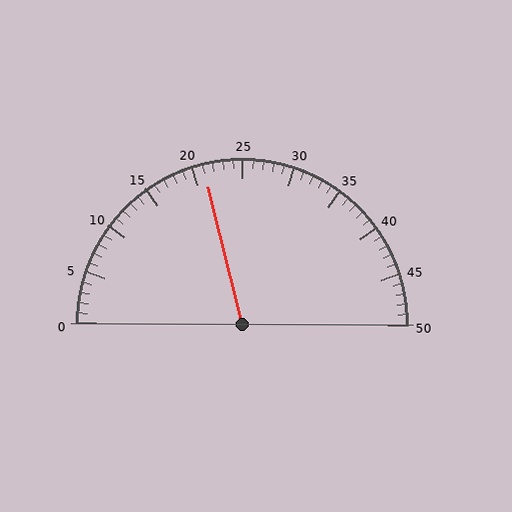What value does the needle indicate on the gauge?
The needle indicates approximately 21.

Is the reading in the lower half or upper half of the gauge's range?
The reading is in the lower half of the range (0 to 50).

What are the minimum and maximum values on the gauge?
The gauge ranges from 0 to 50.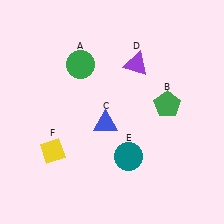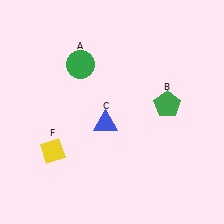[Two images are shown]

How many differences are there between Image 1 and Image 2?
There are 2 differences between the two images.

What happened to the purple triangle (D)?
The purple triangle (D) was removed in Image 2. It was in the top-right area of Image 1.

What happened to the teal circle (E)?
The teal circle (E) was removed in Image 2. It was in the bottom-right area of Image 1.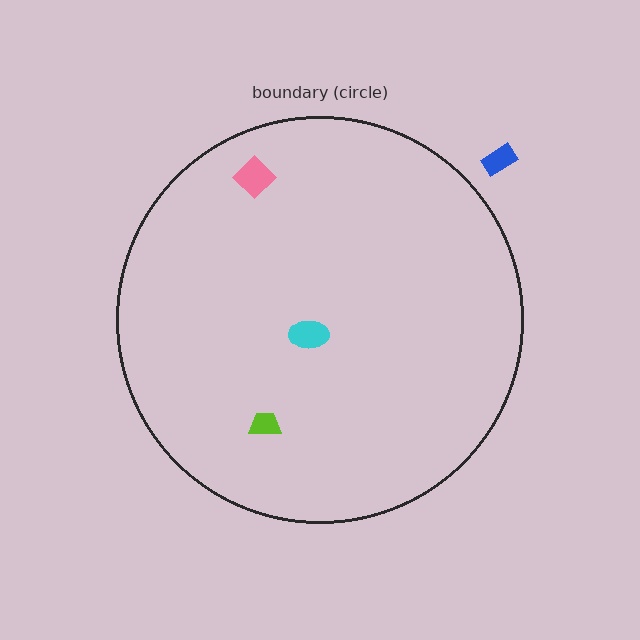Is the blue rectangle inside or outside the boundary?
Outside.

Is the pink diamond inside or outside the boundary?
Inside.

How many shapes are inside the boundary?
3 inside, 1 outside.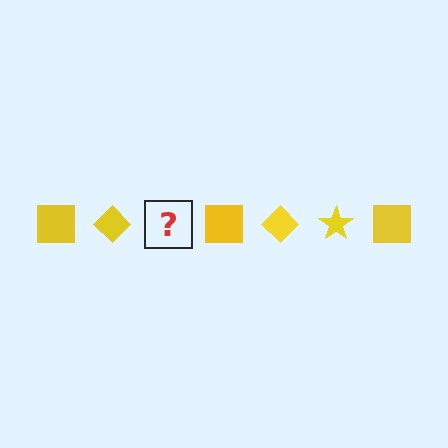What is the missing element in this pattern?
The missing element is a yellow star.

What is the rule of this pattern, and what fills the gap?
The rule is that the pattern cycles through square, diamond, star shapes in yellow. The gap should be filled with a yellow star.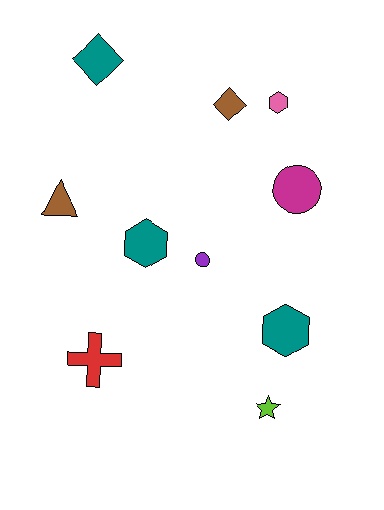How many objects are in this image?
There are 10 objects.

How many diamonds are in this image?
There are 2 diamonds.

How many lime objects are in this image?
There is 1 lime object.